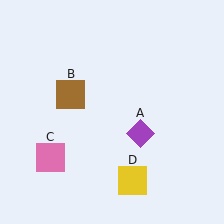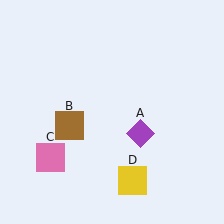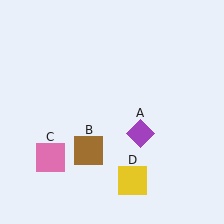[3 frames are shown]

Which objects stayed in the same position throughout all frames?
Purple diamond (object A) and pink square (object C) and yellow square (object D) remained stationary.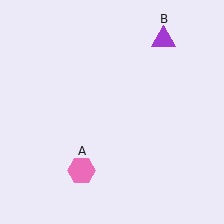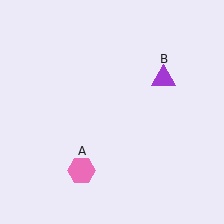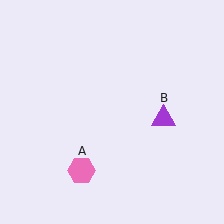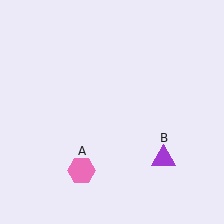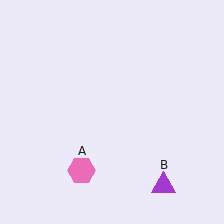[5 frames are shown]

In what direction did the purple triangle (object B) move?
The purple triangle (object B) moved down.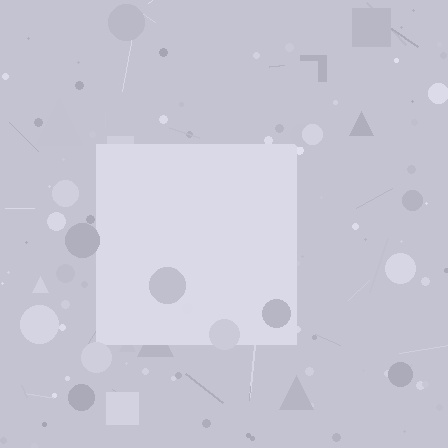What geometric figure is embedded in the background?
A square is embedded in the background.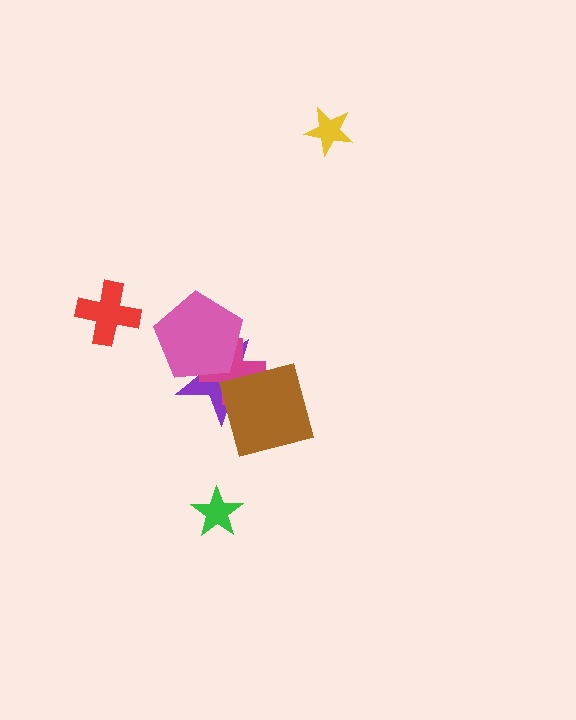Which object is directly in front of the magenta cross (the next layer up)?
The brown square is directly in front of the magenta cross.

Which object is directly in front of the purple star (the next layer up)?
The magenta cross is directly in front of the purple star.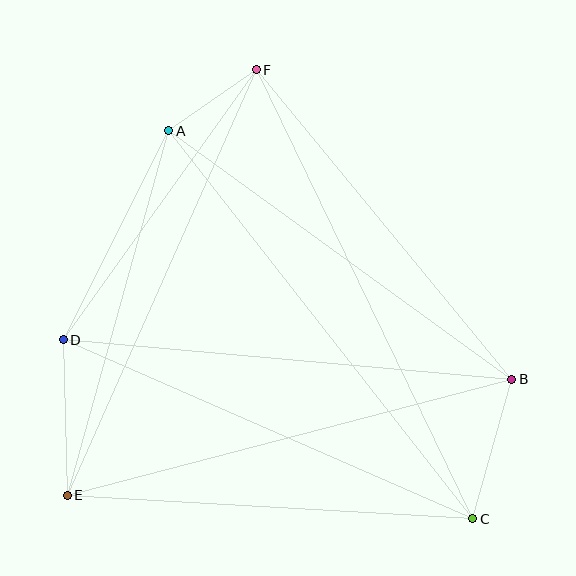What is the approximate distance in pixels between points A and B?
The distance between A and B is approximately 424 pixels.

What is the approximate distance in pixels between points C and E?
The distance between C and E is approximately 406 pixels.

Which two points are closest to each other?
Points A and F are closest to each other.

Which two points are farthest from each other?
Points C and F are farthest from each other.